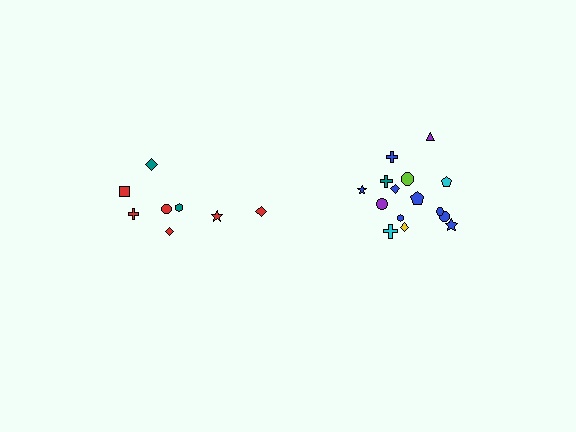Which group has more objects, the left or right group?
The right group.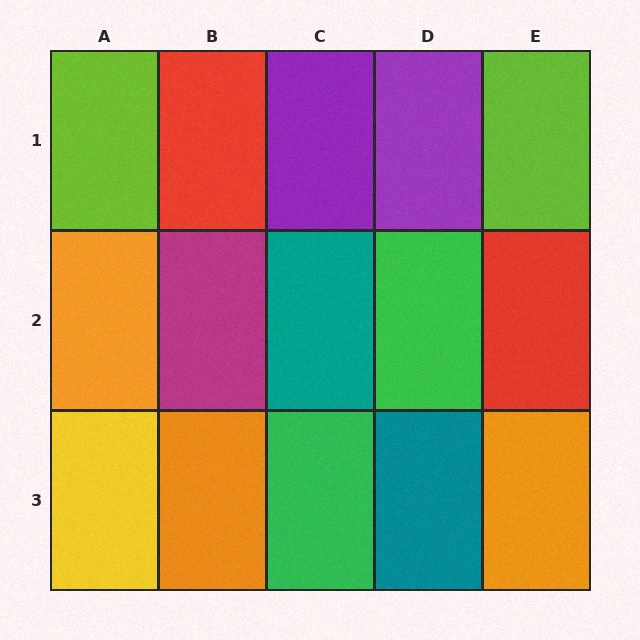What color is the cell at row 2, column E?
Red.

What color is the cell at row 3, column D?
Teal.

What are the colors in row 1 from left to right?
Lime, red, purple, purple, lime.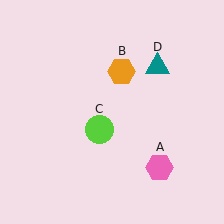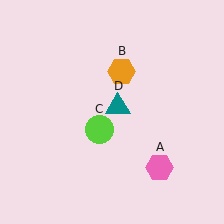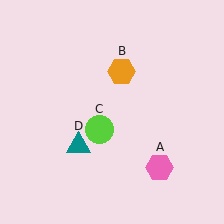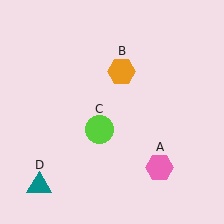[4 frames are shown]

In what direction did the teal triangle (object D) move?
The teal triangle (object D) moved down and to the left.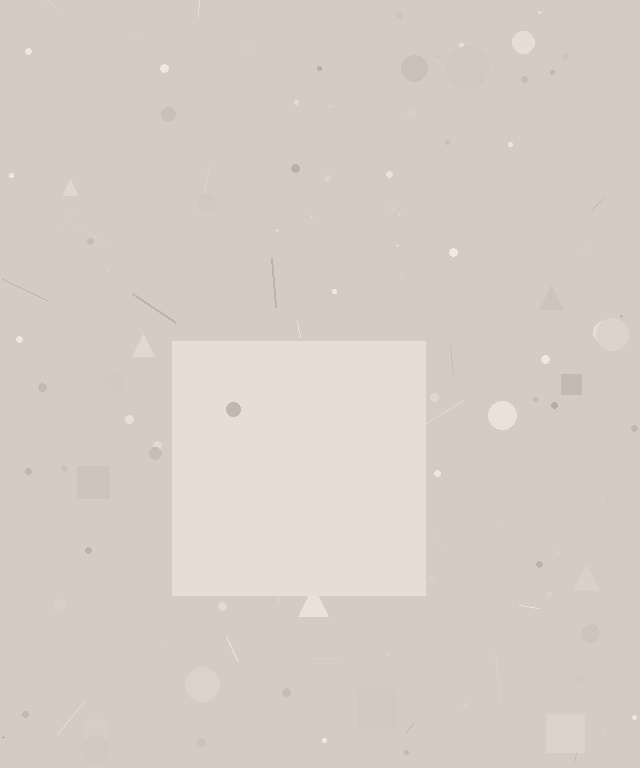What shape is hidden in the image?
A square is hidden in the image.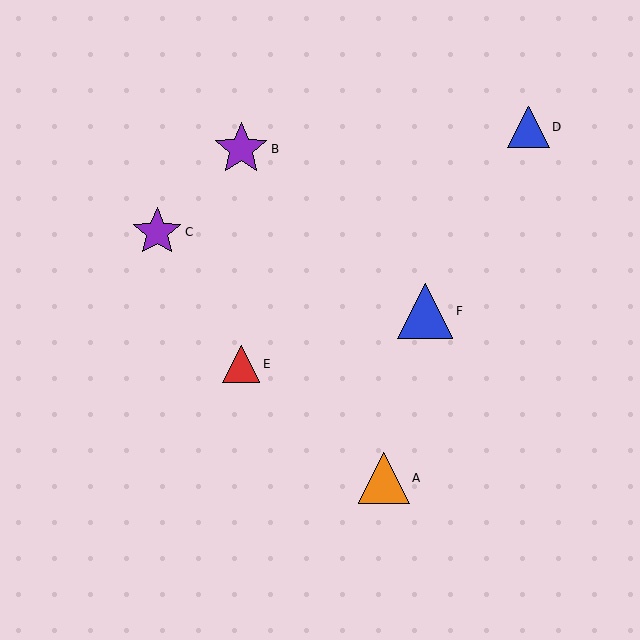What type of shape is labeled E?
Shape E is a red triangle.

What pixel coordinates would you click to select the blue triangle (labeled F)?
Click at (425, 311) to select the blue triangle F.